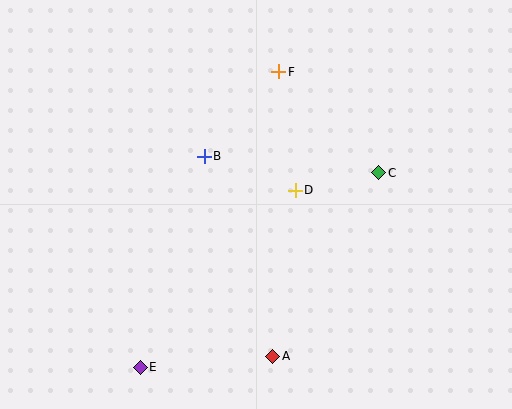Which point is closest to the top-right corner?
Point C is closest to the top-right corner.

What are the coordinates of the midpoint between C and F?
The midpoint between C and F is at (329, 122).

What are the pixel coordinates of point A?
Point A is at (273, 356).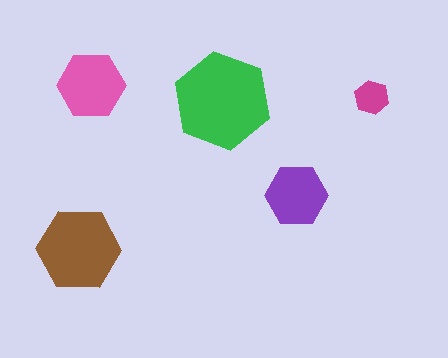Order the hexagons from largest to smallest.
the green one, the brown one, the pink one, the purple one, the magenta one.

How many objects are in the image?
There are 5 objects in the image.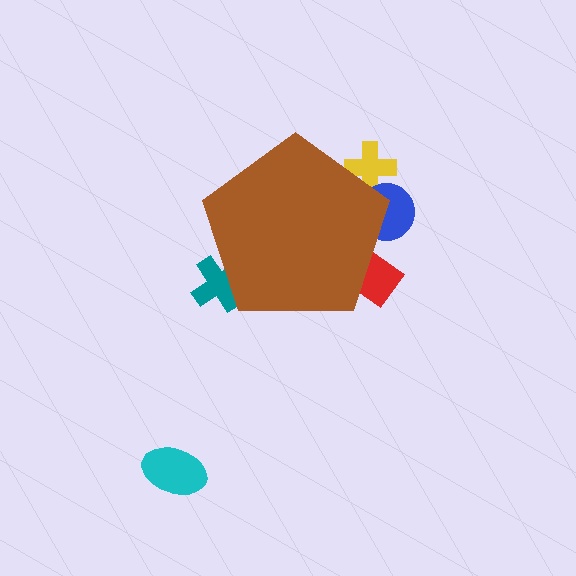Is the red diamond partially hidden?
Yes, the red diamond is partially hidden behind the brown pentagon.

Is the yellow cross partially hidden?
Yes, the yellow cross is partially hidden behind the brown pentagon.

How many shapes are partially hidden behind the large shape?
4 shapes are partially hidden.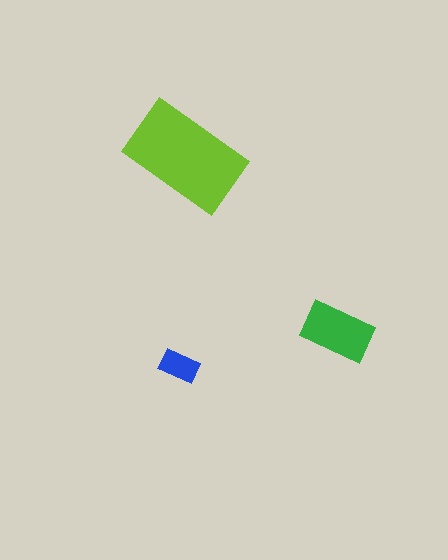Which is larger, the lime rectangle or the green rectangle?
The lime one.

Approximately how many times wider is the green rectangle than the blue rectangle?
About 2 times wider.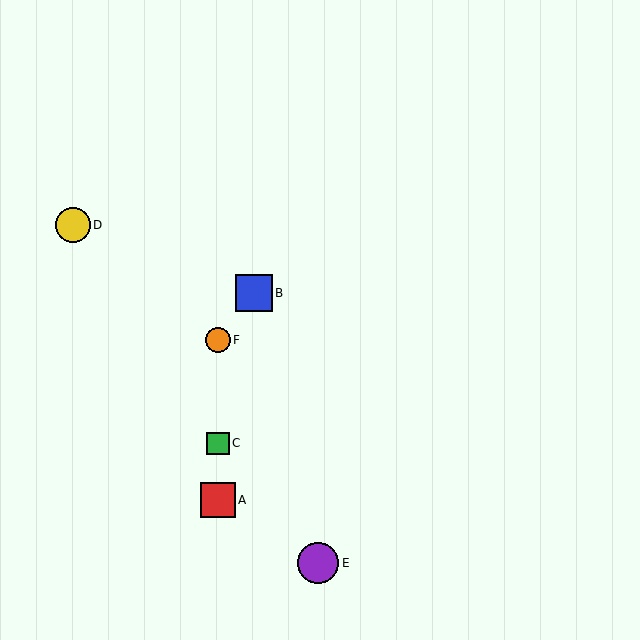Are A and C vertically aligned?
Yes, both are at x≈218.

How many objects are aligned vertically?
3 objects (A, C, F) are aligned vertically.